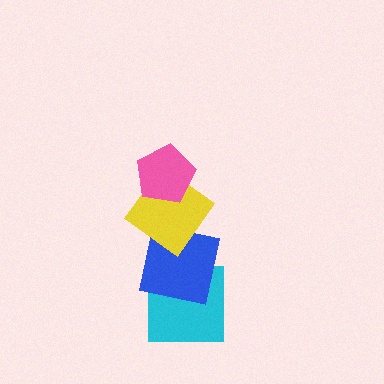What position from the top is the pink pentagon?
The pink pentagon is 1st from the top.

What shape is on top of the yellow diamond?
The pink pentagon is on top of the yellow diamond.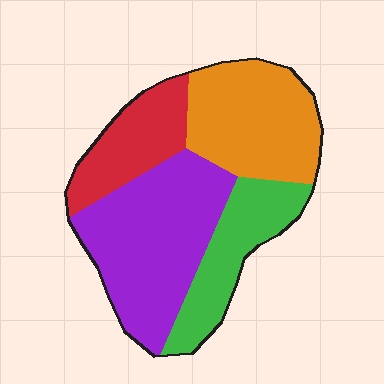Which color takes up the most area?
Purple, at roughly 35%.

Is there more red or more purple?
Purple.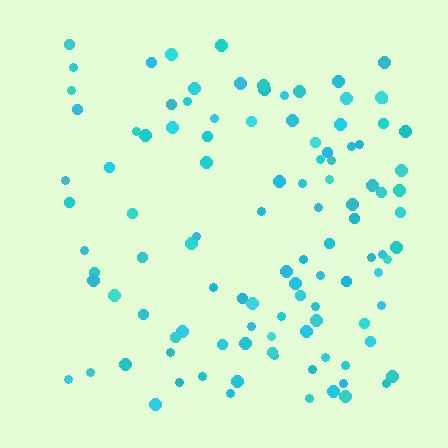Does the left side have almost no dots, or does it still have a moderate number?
Still a moderate number, just noticeably fewer than the right.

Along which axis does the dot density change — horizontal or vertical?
Horizontal.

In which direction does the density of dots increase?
From left to right, with the right side densest.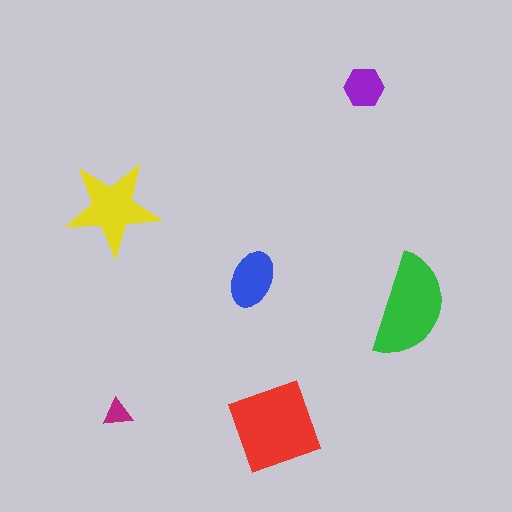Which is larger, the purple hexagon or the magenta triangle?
The purple hexagon.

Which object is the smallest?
The magenta triangle.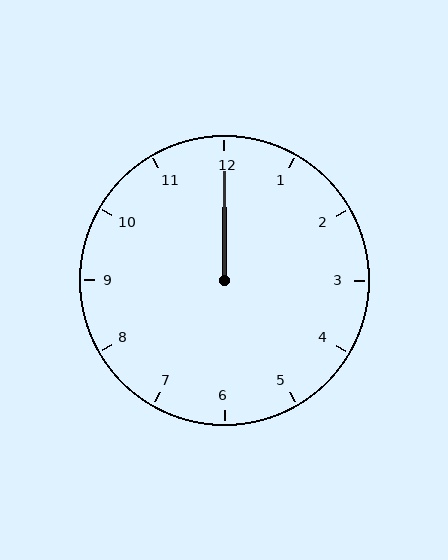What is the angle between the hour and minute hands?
Approximately 0 degrees.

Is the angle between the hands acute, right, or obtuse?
It is acute.